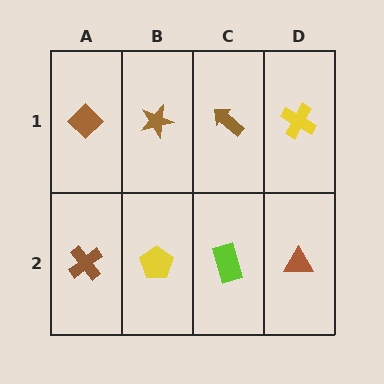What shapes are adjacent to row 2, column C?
A brown arrow (row 1, column C), a yellow pentagon (row 2, column B), a brown triangle (row 2, column D).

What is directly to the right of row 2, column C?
A brown triangle.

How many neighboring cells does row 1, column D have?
2.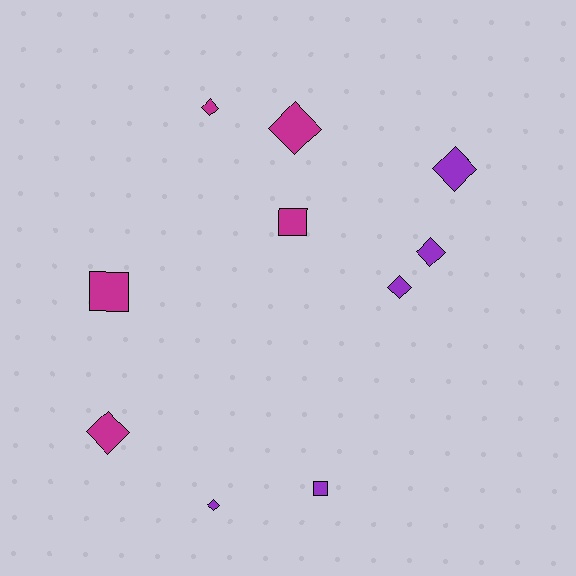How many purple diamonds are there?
There are 4 purple diamonds.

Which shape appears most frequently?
Diamond, with 7 objects.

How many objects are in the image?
There are 10 objects.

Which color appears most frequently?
Purple, with 5 objects.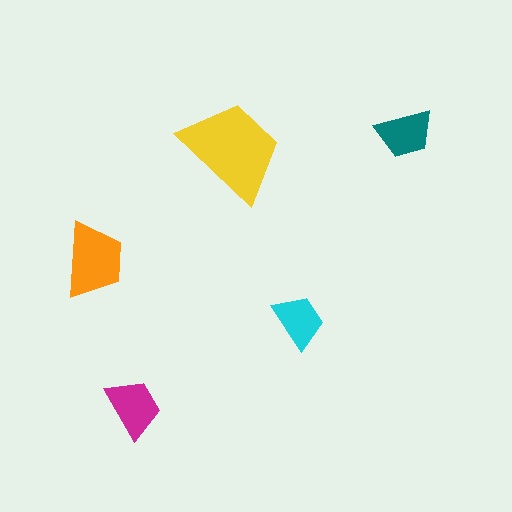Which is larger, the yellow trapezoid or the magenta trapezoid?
The yellow one.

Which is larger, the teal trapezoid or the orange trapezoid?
The orange one.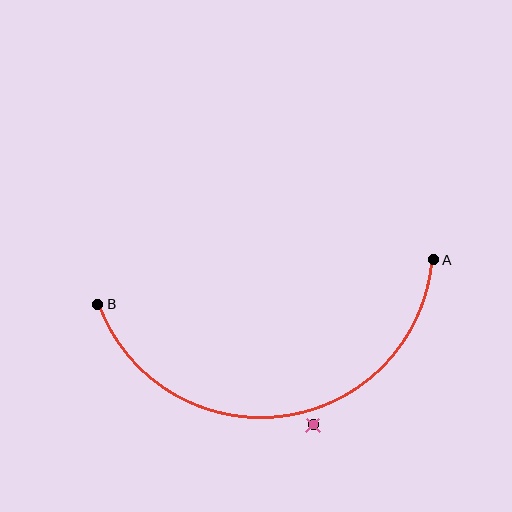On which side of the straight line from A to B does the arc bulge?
The arc bulges below the straight line connecting A and B.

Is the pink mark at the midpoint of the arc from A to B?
No — the pink mark does not lie on the arc at all. It sits slightly outside the curve.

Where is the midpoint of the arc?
The arc midpoint is the point on the curve farthest from the straight line joining A and B. It sits below that line.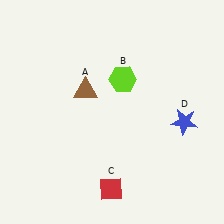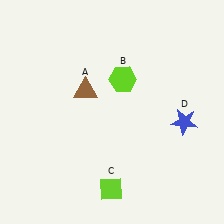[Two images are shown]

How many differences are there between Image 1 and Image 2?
There is 1 difference between the two images.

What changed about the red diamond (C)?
In Image 1, C is red. In Image 2, it changed to lime.